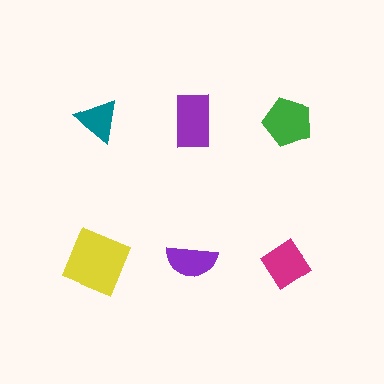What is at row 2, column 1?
A yellow square.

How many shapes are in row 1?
3 shapes.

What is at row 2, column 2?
A purple semicircle.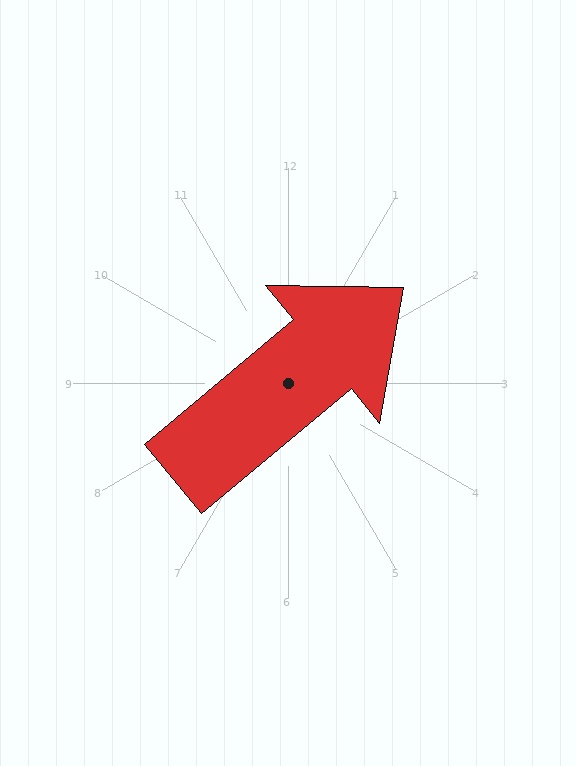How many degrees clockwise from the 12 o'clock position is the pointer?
Approximately 50 degrees.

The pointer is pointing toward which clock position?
Roughly 2 o'clock.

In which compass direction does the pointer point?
Northeast.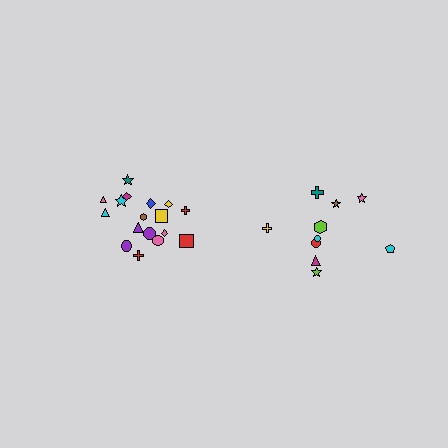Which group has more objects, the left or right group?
The left group.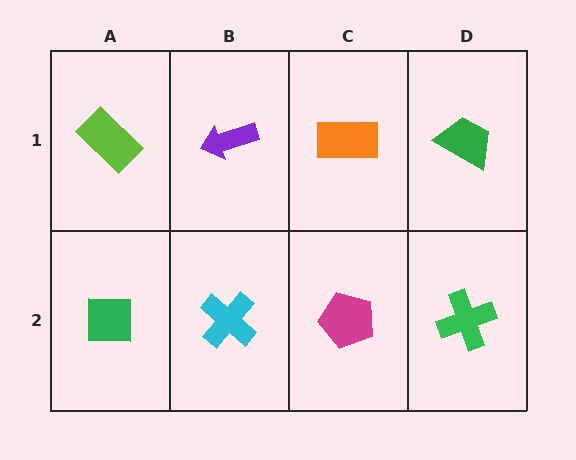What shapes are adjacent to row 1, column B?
A cyan cross (row 2, column B), a lime rectangle (row 1, column A), an orange rectangle (row 1, column C).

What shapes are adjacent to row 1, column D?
A green cross (row 2, column D), an orange rectangle (row 1, column C).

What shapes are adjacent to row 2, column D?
A green trapezoid (row 1, column D), a magenta pentagon (row 2, column C).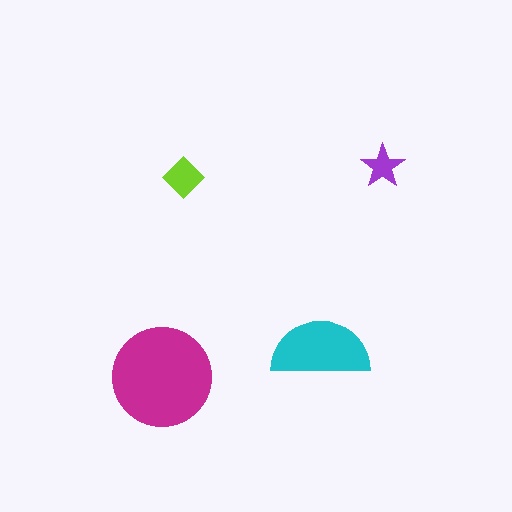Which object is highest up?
The purple star is topmost.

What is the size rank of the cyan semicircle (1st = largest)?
2nd.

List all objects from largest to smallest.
The magenta circle, the cyan semicircle, the lime diamond, the purple star.